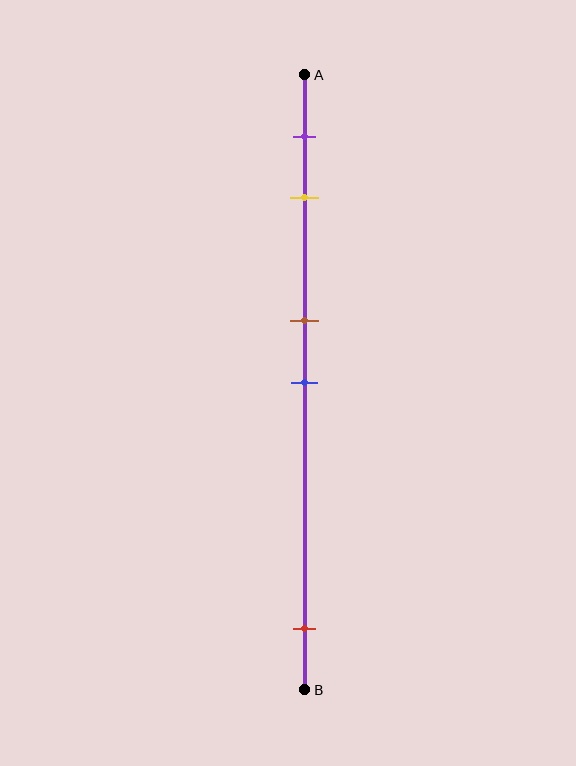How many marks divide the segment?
There are 5 marks dividing the segment.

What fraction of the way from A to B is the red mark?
The red mark is approximately 90% (0.9) of the way from A to B.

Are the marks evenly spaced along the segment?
No, the marks are not evenly spaced.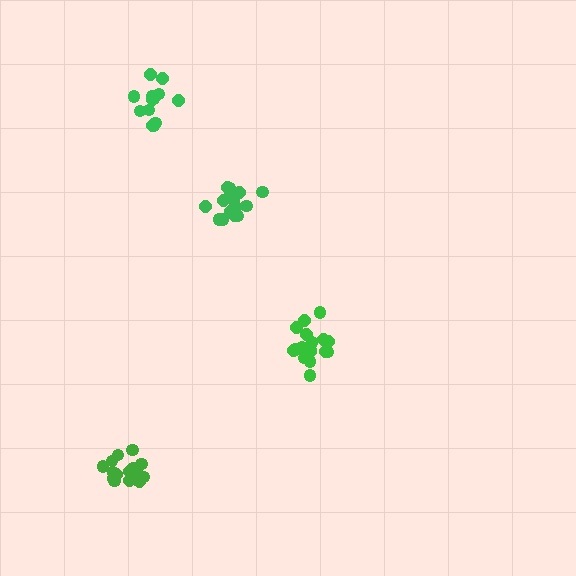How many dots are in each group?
Group 1: 18 dots, Group 2: 17 dots, Group 3: 16 dots, Group 4: 13 dots (64 total).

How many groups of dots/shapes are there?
There are 4 groups.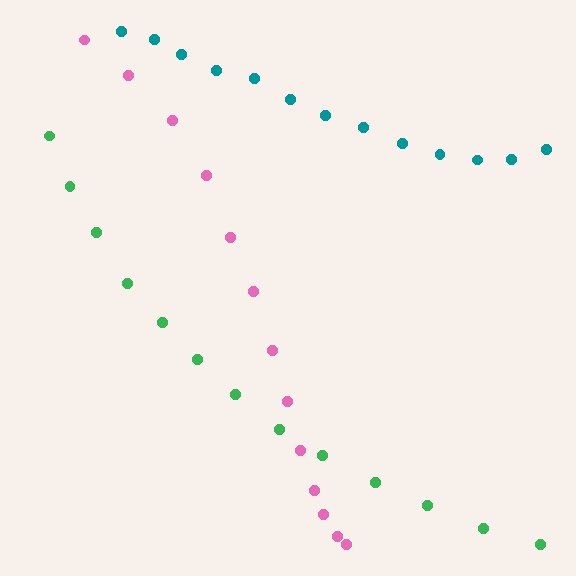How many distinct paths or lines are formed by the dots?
There are 3 distinct paths.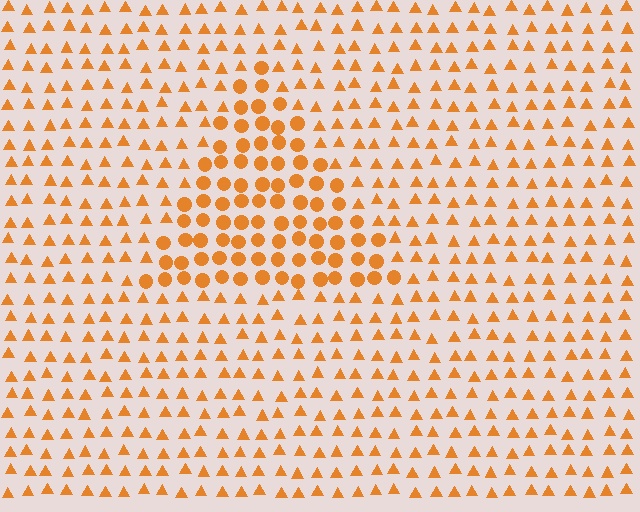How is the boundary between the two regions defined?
The boundary is defined by a change in element shape: circles inside vs. triangles outside. All elements share the same color and spacing.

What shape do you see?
I see a triangle.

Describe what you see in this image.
The image is filled with small orange elements arranged in a uniform grid. A triangle-shaped region contains circles, while the surrounding area contains triangles. The boundary is defined purely by the change in element shape.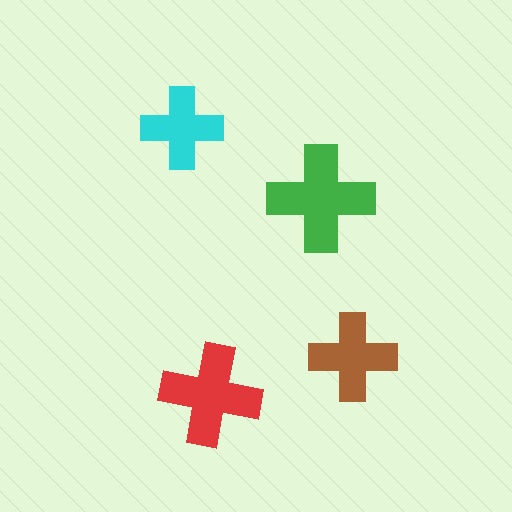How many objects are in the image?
There are 4 objects in the image.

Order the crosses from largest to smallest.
the green one, the red one, the brown one, the cyan one.